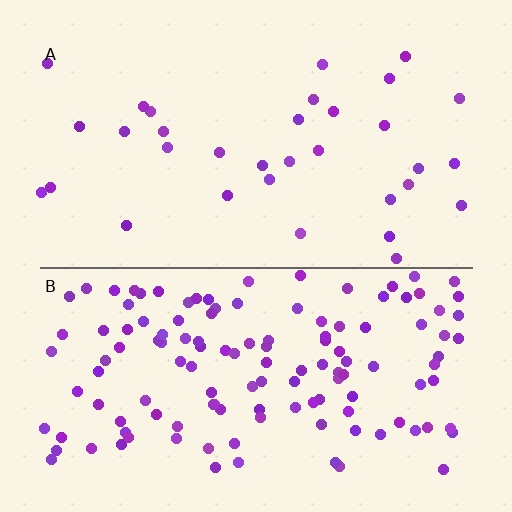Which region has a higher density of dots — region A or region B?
B (the bottom).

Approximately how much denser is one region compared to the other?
Approximately 3.9× — region B over region A.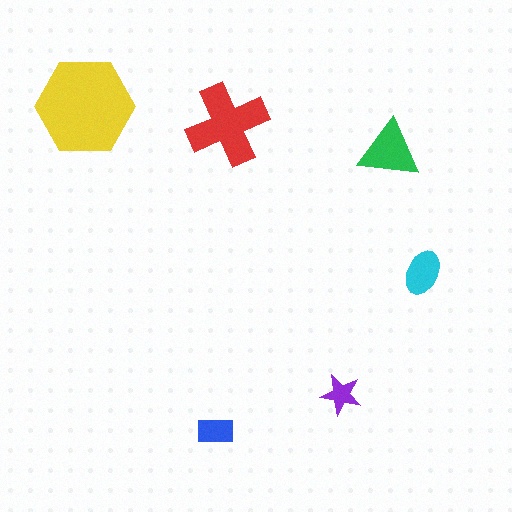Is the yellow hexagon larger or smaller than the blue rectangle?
Larger.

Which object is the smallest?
The purple star.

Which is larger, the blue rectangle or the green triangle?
The green triangle.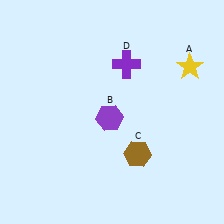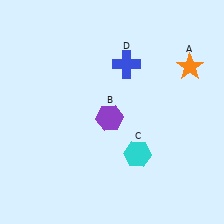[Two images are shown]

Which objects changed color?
A changed from yellow to orange. C changed from brown to cyan. D changed from purple to blue.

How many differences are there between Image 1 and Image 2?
There are 3 differences between the two images.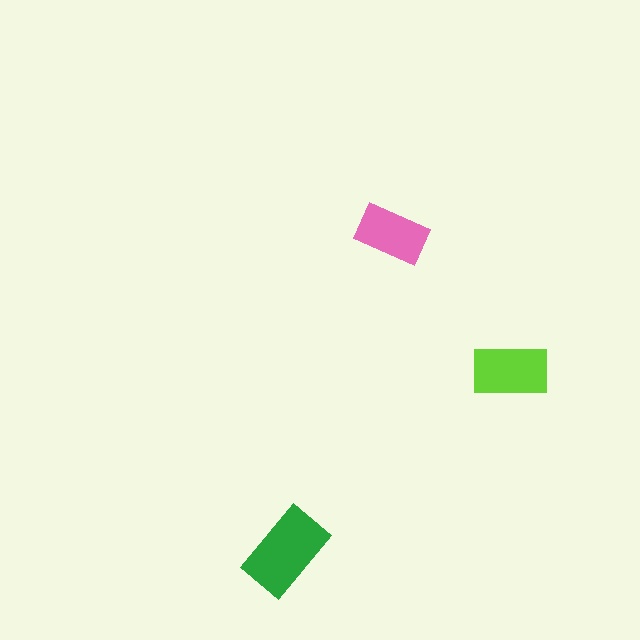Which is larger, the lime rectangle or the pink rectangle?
The lime one.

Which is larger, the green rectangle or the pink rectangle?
The green one.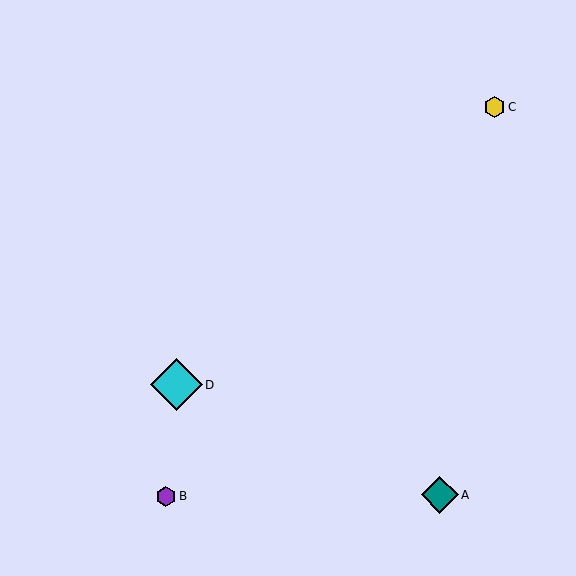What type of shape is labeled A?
Shape A is a teal diamond.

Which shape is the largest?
The cyan diamond (labeled D) is the largest.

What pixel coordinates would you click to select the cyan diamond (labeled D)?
Click at (176, 385) to select the cyan diamond D.